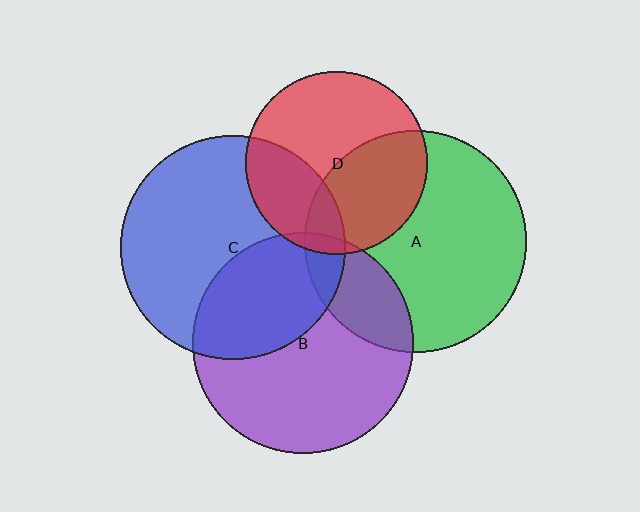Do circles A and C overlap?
Yes.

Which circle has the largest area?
Circle C (blue).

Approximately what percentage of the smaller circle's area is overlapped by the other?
Approximately 10%.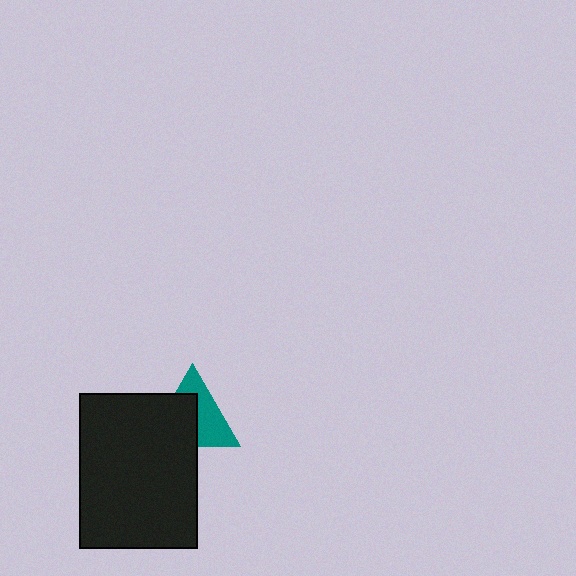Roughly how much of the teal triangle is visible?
About half of it is visible (roughly 50%).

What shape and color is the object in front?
The object in front is a black rectangle.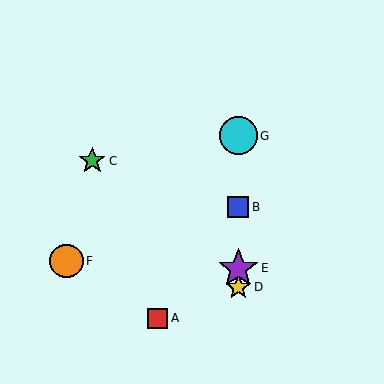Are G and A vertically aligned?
No, G is at x≈238 and A is at x≈158.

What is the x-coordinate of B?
Object B is at x≈238.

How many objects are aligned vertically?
4 objects (B, D, E, G) are aligned vertically.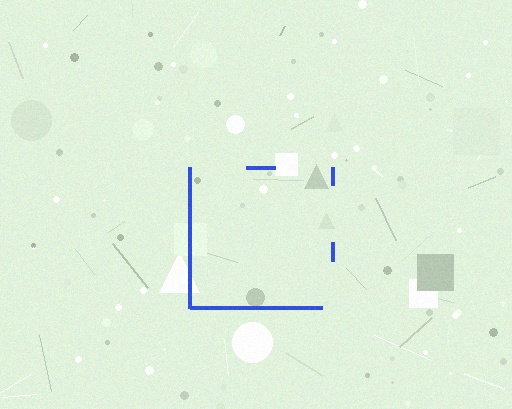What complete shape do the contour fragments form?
The contour fragments form a square.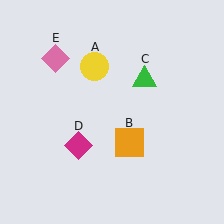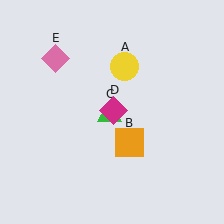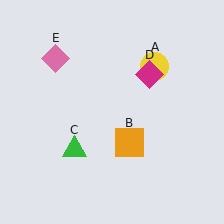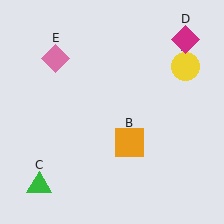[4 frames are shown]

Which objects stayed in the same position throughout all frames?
Orange square (object B) and pink diamond (object E) remained stationary.